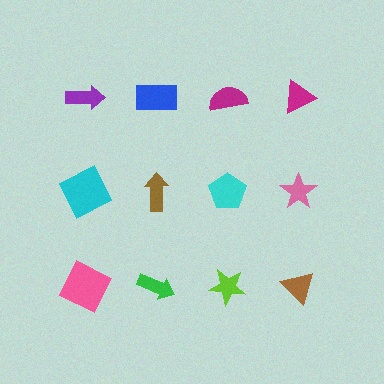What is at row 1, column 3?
A magenta semicircle.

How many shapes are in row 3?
4 shapes.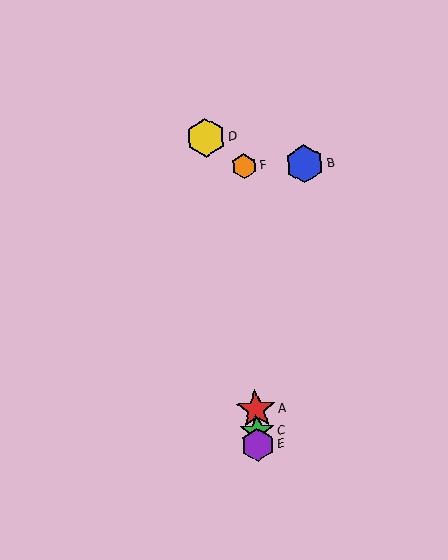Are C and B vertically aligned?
No, C is at x≈257 and B is at x≈304.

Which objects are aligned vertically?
Objects A, C, E, F are aligned vertically.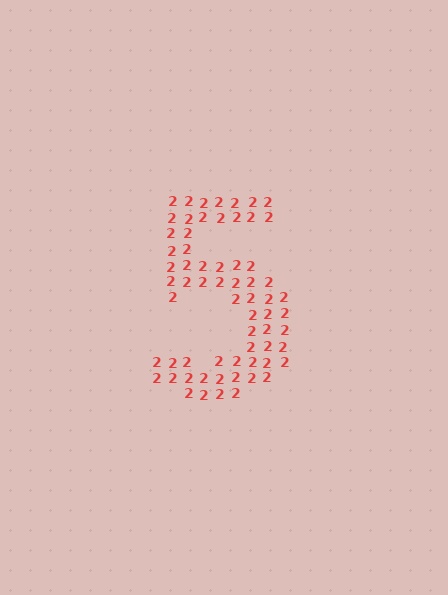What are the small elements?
The small elements are digit 2's.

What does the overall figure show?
The overall figure shows the digit 5.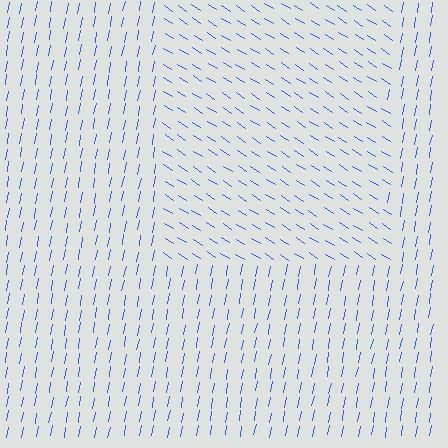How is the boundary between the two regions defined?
The boundary is defined purely by a change in line orientation (approximately 67 degrees difference). All lines are the same color and thickness.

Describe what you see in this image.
The image is filled with small blue line segments. A rectangle region in the image has lines oriented differently from the surrounding lines, creating a visible texture boundary.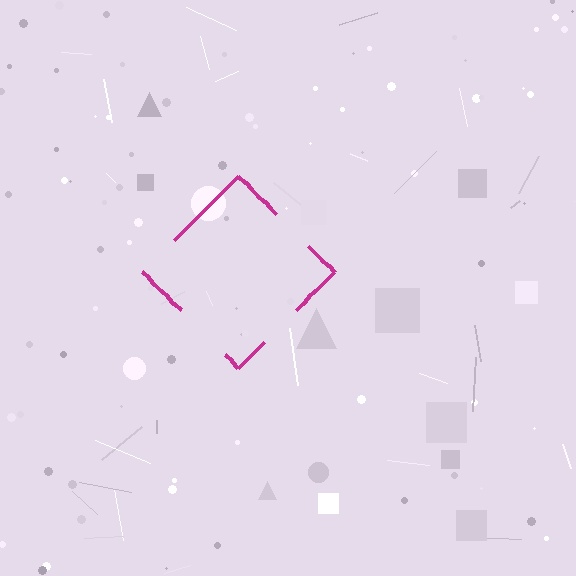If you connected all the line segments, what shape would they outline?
They would outline a diamond.